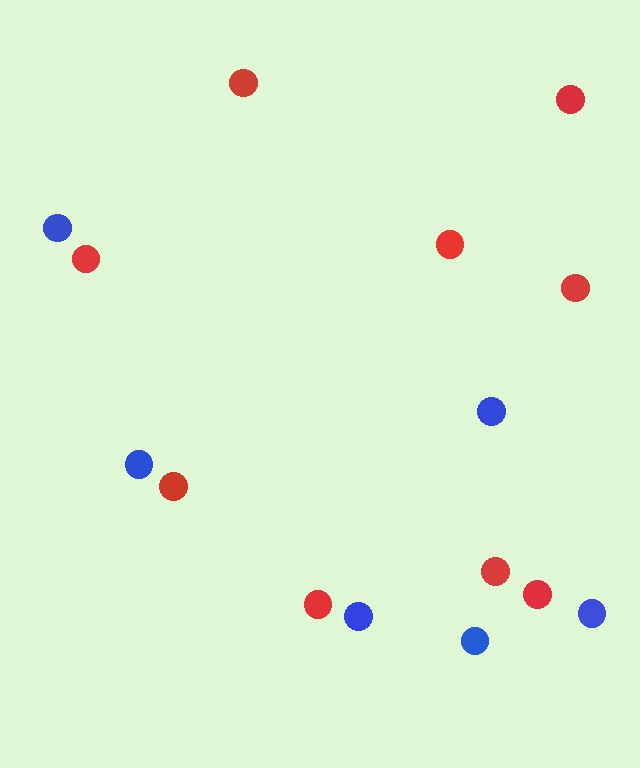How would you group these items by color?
There are 2 groups: one group of red circles (9) and one group of blue circles (6).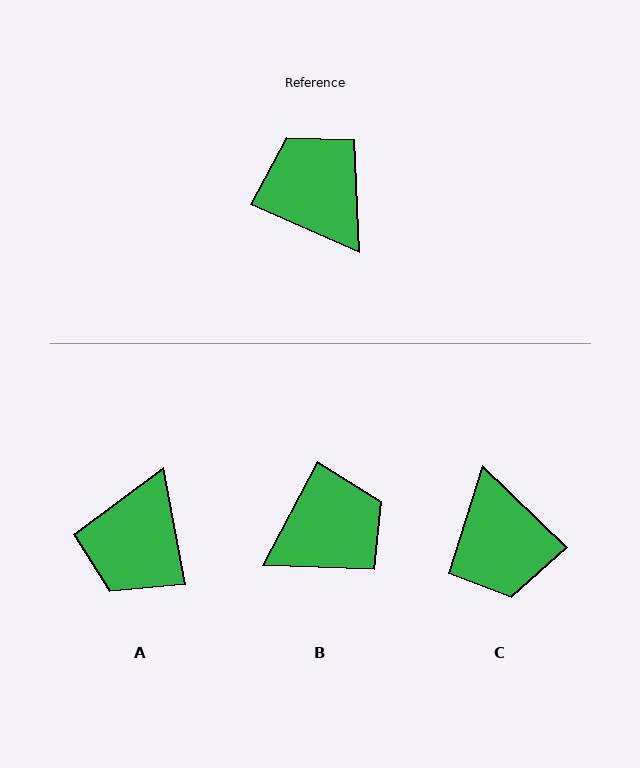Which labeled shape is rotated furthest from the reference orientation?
C, about 160 degrees away.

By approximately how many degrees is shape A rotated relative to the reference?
Approximately 124 degrees counter-clockwise.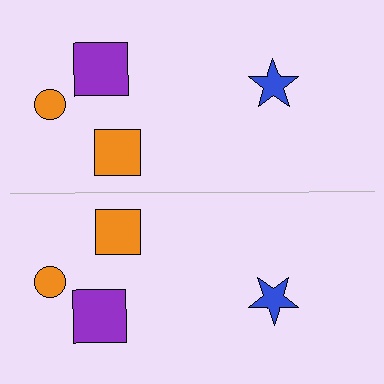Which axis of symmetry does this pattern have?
The pattern has a horizontal axis of symmetry running through the center of the image.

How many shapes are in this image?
There are 8 shapes in this image.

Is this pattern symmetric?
Yes, this pattern has bilateral (reflection) symmetry.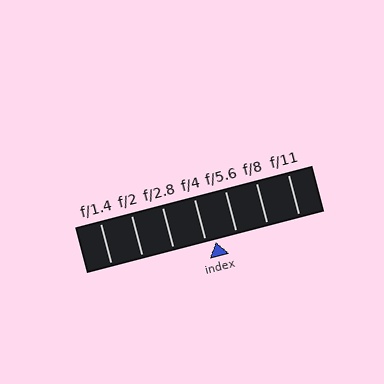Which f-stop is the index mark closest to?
The index mark is closest to f/4.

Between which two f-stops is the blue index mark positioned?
The index mark is between f/4 and f/5.6.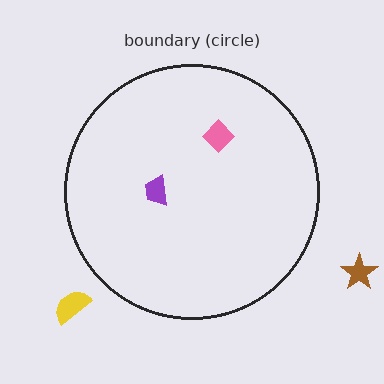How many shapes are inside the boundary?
2 inside, 2 outside.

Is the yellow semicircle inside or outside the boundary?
Outside.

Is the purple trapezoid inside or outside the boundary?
Inside.